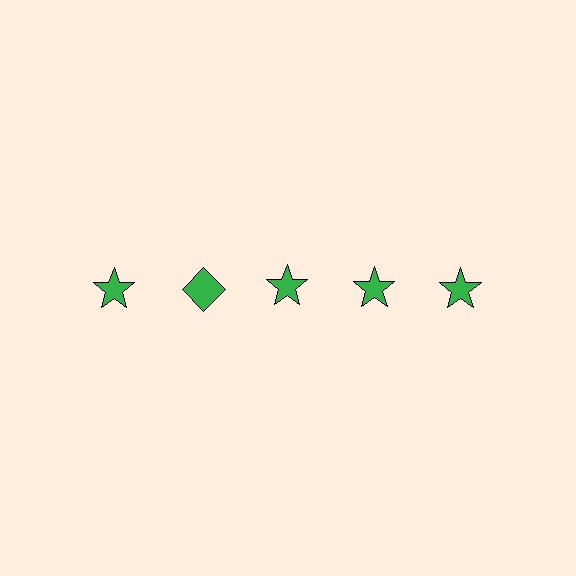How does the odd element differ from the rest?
It has a different shape: diamond instead of star.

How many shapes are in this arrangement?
There are 5 shapes arranged in a grid pattern.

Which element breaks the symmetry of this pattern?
The green diamond in the top row, second from left column breaks the symmetry. All other shapes are green stars.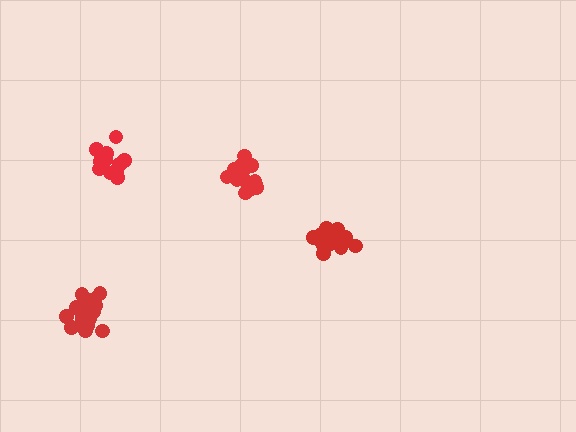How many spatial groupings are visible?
There are 4 spatial groupings.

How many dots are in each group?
Group 1: 17 dots, Group 2: 12 dots, Group 3: 18 dots, Group 4: 16 dots (63 total).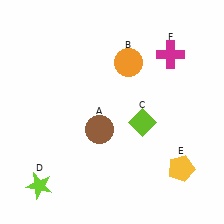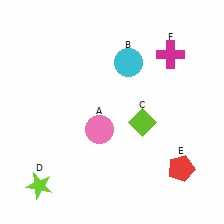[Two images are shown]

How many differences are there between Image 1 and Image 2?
There are 3 differences between the two images.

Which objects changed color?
A changed from brown to pink. B changed from orange to cyan. E changed from yellow to red.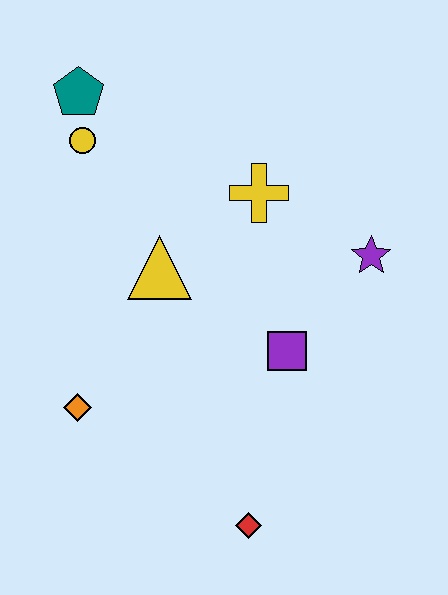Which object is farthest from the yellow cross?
The red diamond is farthest from the yellow cross.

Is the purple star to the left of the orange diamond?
No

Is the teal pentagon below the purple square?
No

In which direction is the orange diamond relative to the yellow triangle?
The orange diamond is below the yellow triangle.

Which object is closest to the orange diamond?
The yellow triangle is closest to the orange diamond.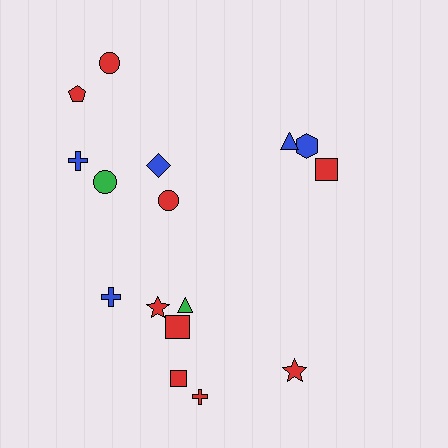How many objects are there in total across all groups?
There are 16 objects.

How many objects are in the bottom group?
There are 7 objects.